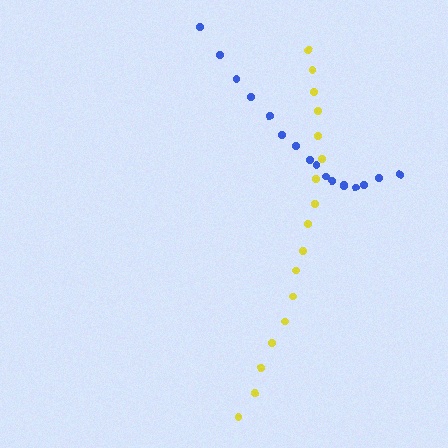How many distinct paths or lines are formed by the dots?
There are 2 distinct paths.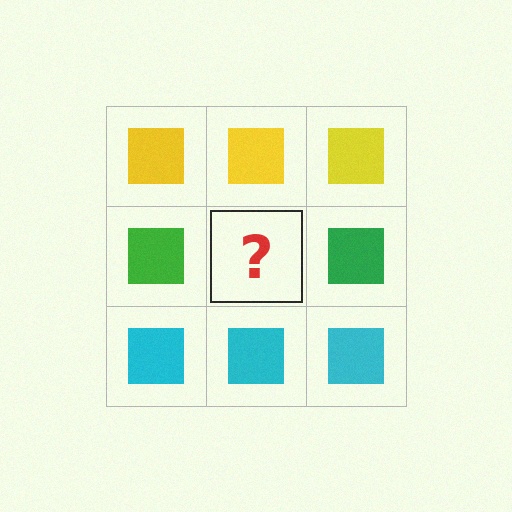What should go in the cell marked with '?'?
The missing cell should contain a green square.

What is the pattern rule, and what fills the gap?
The rule is that each row has a consistent color. The gap should be filled with a green square.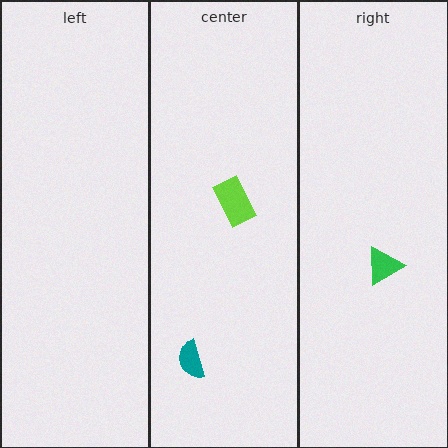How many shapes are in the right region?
1.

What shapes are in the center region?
The teal semicircle, the lime rectangle.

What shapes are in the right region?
The green triangle.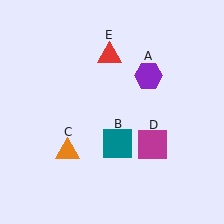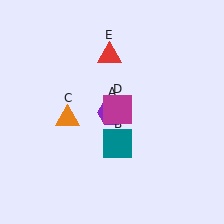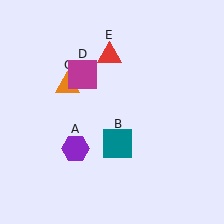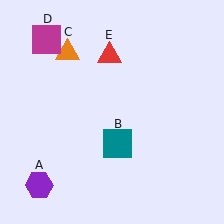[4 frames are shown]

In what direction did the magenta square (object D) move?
The magenta square (object D) moved up and to the left.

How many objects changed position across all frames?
3 objects changed position: purple hexagon (object A), orange triangle (object C), magenta square (object D).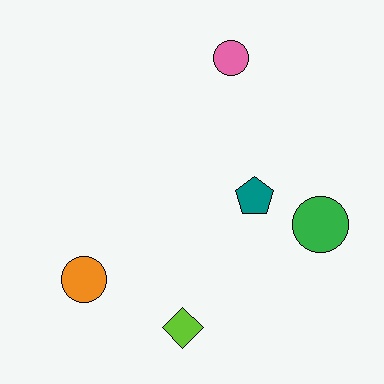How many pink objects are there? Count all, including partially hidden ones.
There is 1 pink object.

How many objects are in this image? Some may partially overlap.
There are 5 objects.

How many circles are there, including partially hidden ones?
There are 3 circles.